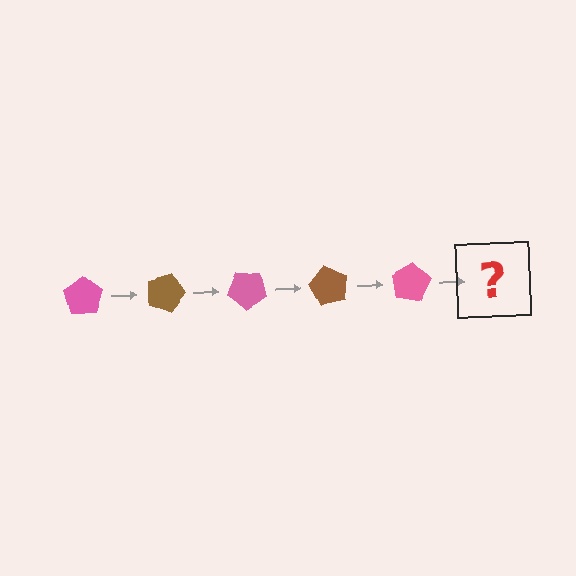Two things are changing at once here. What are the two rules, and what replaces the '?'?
The two rules are that it rotates 20 degrees each step and the color cycles through pink and brown. The '?' should be a brown pentagon, rotated 100 degrees from the start.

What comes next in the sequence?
The next element should be a brown pentagon, rotated 100 degrees from the start.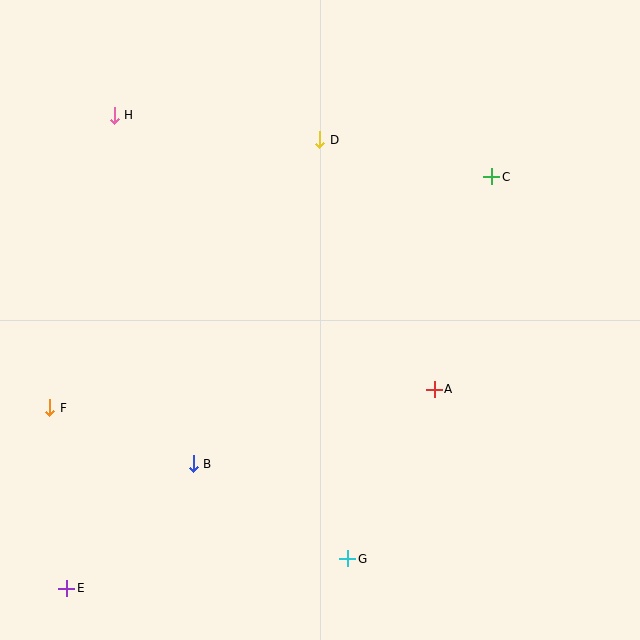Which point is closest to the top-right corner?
Point C is closest to the top-right corner.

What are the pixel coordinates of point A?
Point A is at (434, 389).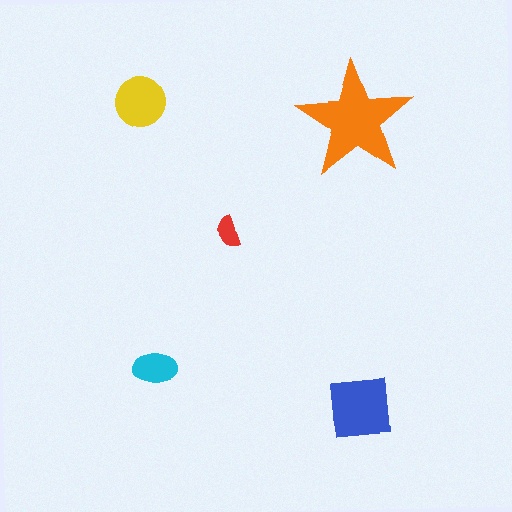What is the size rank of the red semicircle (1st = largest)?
5th.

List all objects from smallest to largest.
The red semicircle, the cyan ellipse, the yellow circle, the blue square, the orange star.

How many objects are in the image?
There are 5 objects in the image.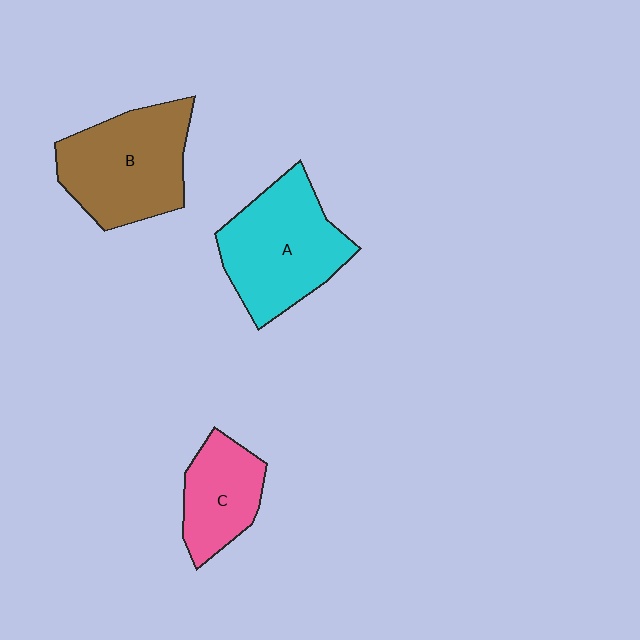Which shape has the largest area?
Shape A (cyan).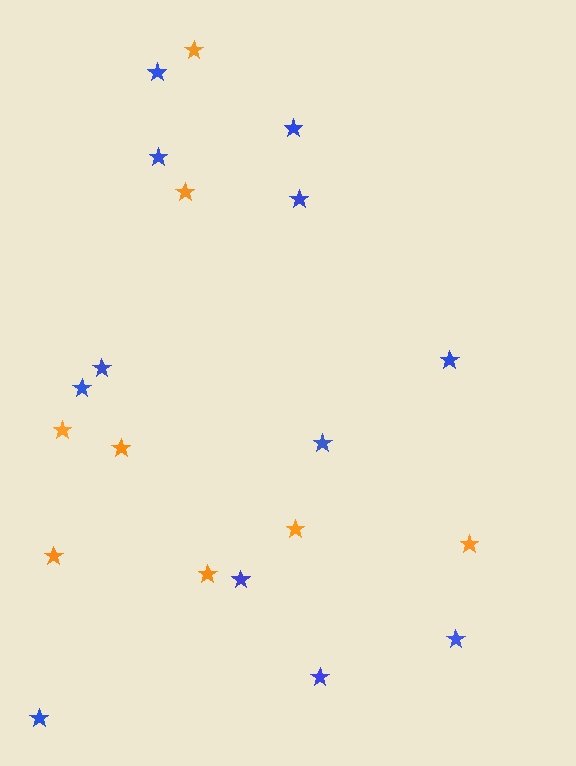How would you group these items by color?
There are 2 groups: one group of blue stars (12) and one group of orange stars (8).